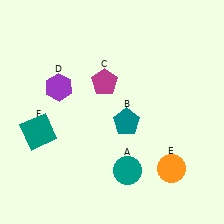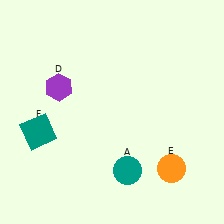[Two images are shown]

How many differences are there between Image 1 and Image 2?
There are 2 differences between the two images.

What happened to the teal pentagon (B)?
The teal pentagon (B) was removed in Image 2. It was in the bottom-right area of Image 1.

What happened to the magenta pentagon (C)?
The magenta pentagon (C) was removed in Image 2. It was in the top-left area of Image 1.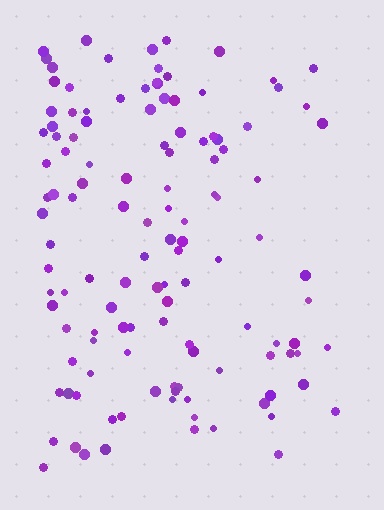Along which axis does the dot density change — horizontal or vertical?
Horizontal.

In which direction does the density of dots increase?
From right to left, with the left side densest.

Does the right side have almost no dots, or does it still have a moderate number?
Still a moderate number, just noticeably fewer than the left.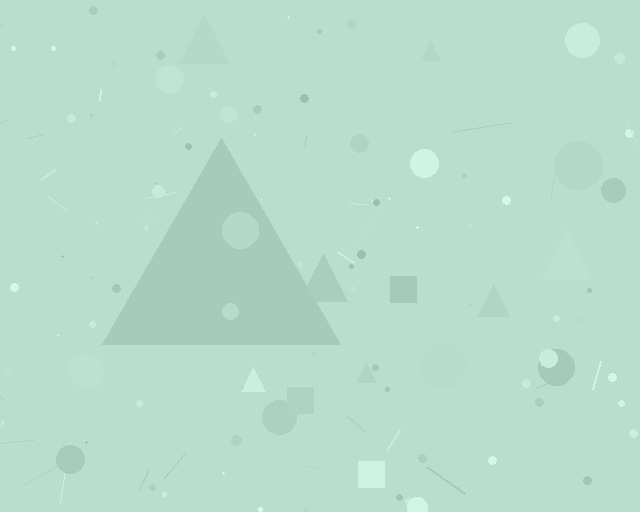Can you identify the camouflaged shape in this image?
The camouflaged shape is a triangle.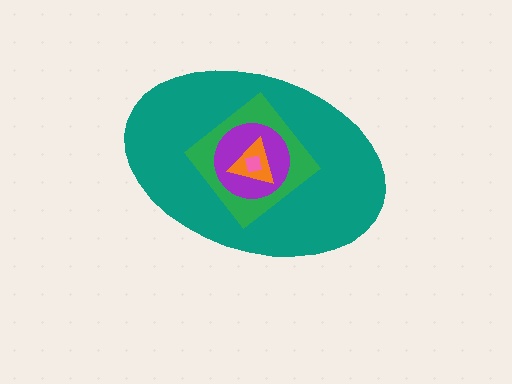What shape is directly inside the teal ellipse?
The green diamond.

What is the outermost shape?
The teal ellipse.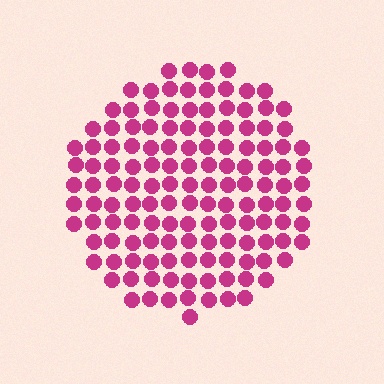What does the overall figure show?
The overall figure shows a circle.